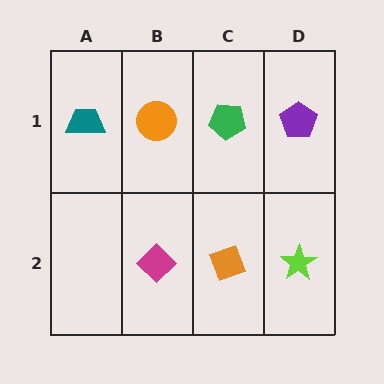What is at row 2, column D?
A lime star.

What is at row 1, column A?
A teal trapezoid.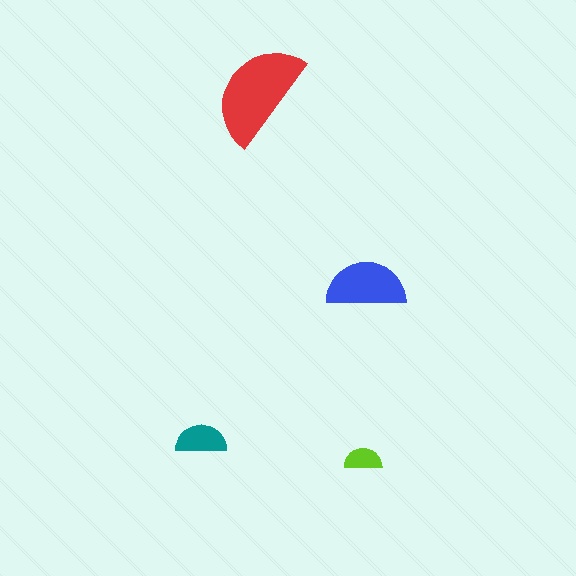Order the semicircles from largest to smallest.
the red one, the blue one, the teal one, the lime one.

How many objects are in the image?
There are 4 objects in the image.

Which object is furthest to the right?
The blue semicircle is rightmost.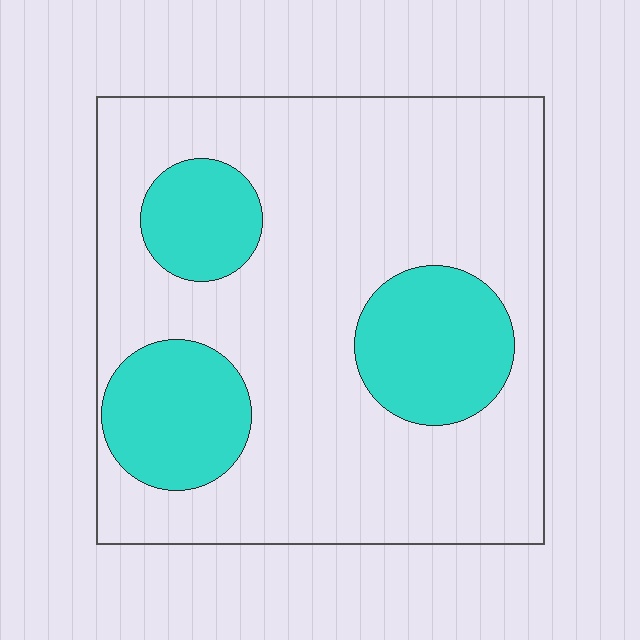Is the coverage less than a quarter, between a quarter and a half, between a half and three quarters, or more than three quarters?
Less than a quarter.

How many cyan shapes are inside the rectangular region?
3.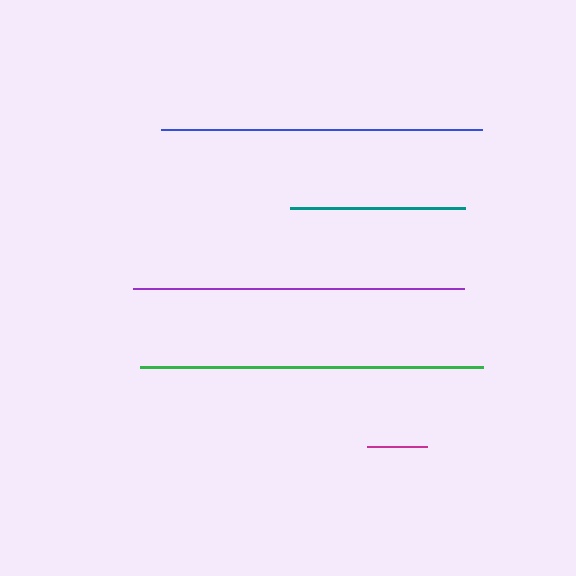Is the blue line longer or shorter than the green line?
The green line is longer than the blue line.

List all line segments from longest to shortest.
From longest to shortest: green, purple, blue, teal, magenta.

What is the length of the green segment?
The green segment is approximately 343 pixels long.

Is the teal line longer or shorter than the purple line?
The purple line is longer than the teal line.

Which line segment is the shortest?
The magenta line is the shortest at approximately 60 pixels.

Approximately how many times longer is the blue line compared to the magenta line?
The blue line is approximately 5.4 times the length of the magenta line.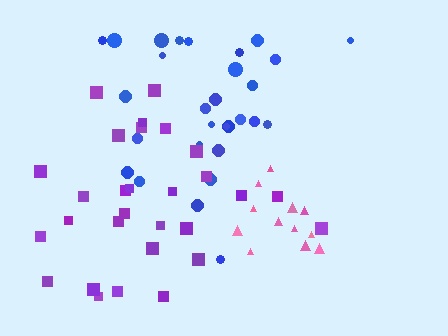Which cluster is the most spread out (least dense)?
Purple.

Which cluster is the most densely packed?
Pink.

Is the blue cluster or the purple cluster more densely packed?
Blue.